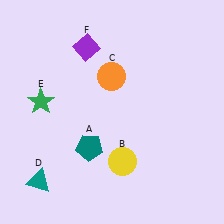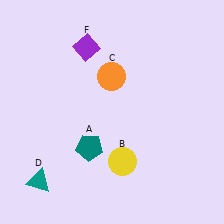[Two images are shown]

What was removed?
The green star (E) was removed in Image 2.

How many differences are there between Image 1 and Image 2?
There is 1 difference between the two images.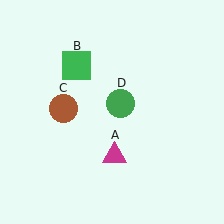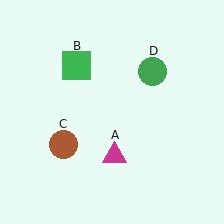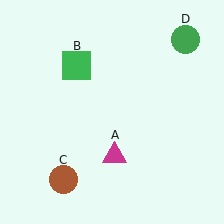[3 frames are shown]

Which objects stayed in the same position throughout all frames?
Magenta triangle (object A) and green square (object B) remained stationary.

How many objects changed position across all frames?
2 objects changed position: brown circle (object C), green circle (object D).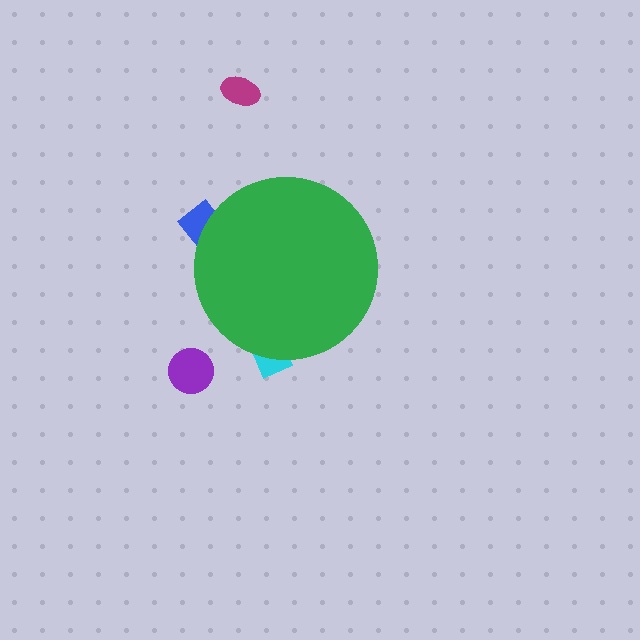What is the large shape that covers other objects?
A green circle.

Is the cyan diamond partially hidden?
Yes, the cyan diamond is partially hidden behind the green circle.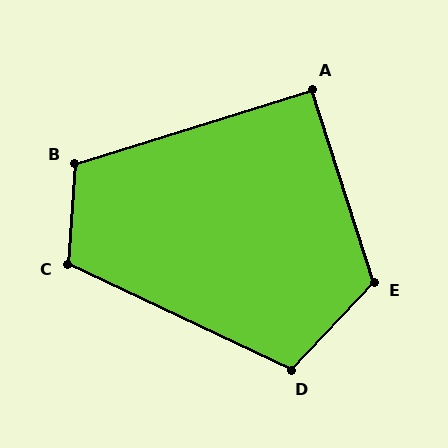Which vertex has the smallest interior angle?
A, at approximately 90 degrees.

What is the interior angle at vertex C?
Approximately 112 degrees (obtuse).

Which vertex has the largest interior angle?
E, at approximately 119 degrees.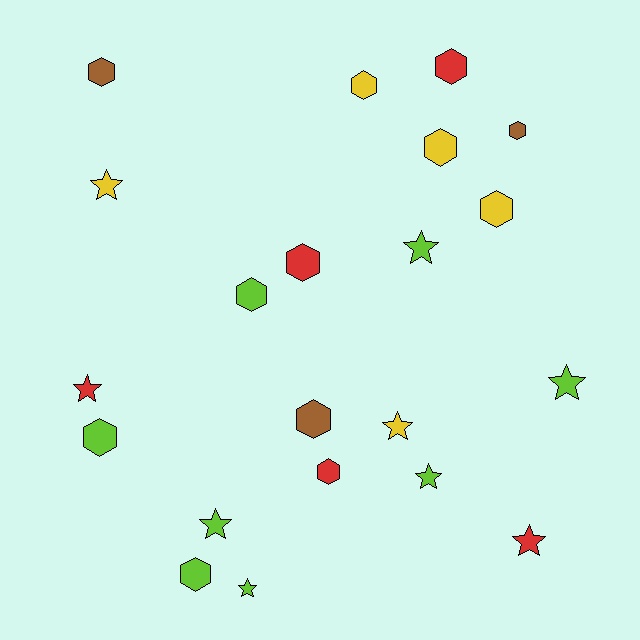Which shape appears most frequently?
Hexagon, with 12 objects.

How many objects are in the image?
There are 21 objects.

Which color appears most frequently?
Lime, with 8 objects.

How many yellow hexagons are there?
There are 3 yellow hexagons.